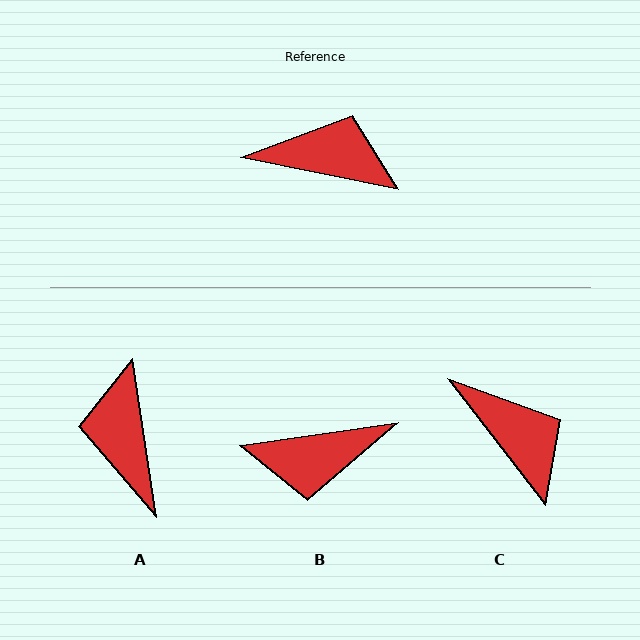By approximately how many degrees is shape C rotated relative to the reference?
Approximately 41 degrees clockwise.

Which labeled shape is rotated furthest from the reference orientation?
B, about 160 degrees away.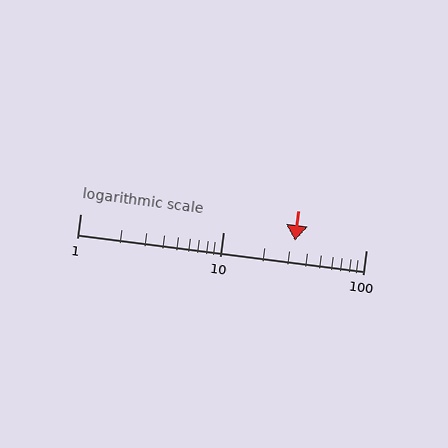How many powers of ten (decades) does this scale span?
The scale spans 2 decades, from 1 to 100.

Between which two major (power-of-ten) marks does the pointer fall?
The pointer is between 10 and 100.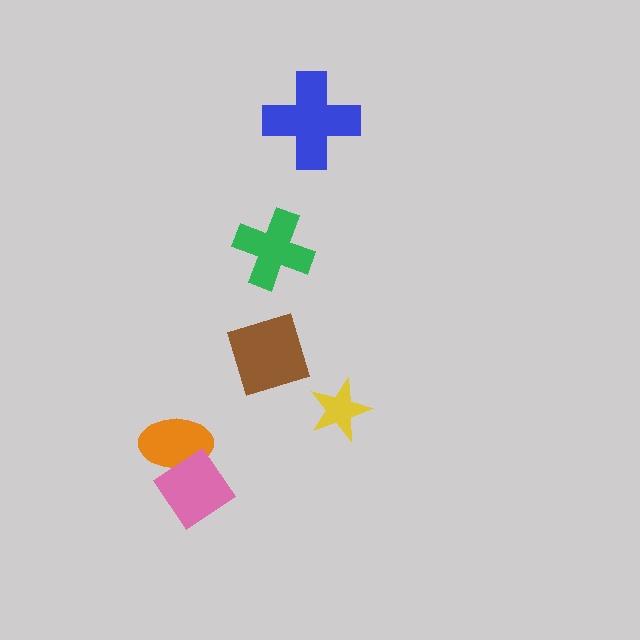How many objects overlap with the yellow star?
0 objects overlap with the yellow star.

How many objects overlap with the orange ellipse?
1 object overlaps with the orange ellipse.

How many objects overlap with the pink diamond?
1 object overlaps with the pink diamond.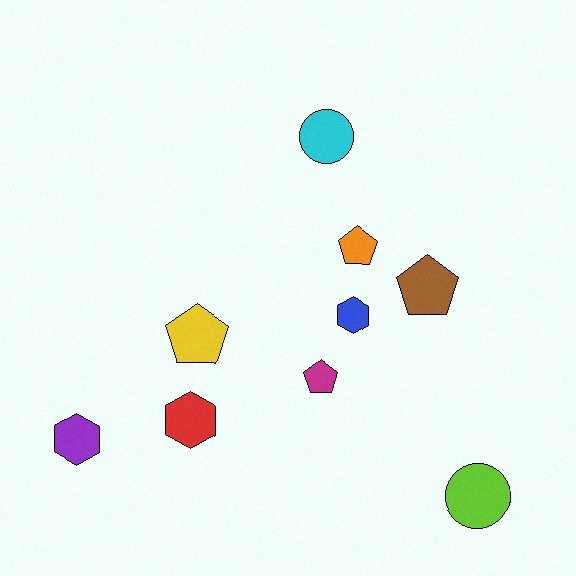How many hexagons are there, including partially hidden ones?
There are 3 hexagons.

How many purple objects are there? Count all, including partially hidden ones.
There is 1 purple object.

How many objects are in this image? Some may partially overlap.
There are 9 objects.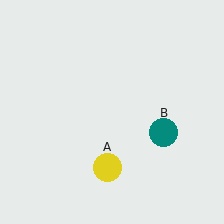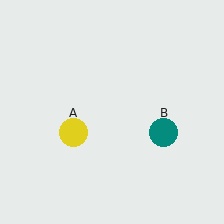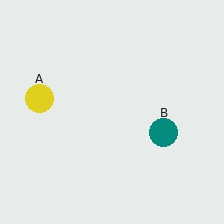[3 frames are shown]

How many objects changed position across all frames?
1 object changed position: yellow circle (object A).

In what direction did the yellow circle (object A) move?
The yellow circle (object A) moved up and to the left.